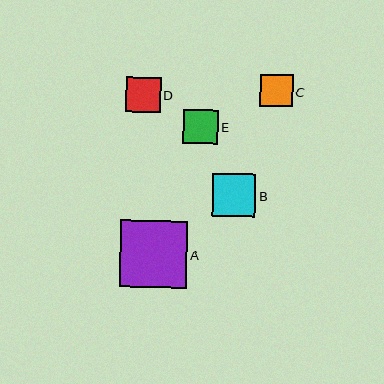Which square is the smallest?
Square C is the smallest with a size of approximately 32 pixels.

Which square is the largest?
Square A is the largest with a size of approximately 67 pixels.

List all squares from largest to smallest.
From largest to smallest: A, B, D, E, C.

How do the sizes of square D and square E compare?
Square D and square E are approximately the same size.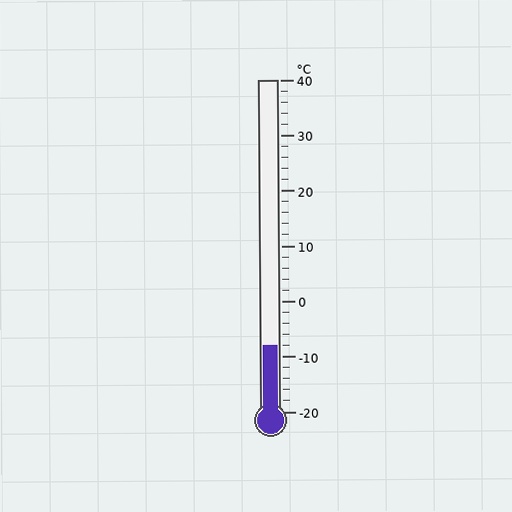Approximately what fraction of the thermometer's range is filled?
The thermometer is filled to approximately 20% of its range.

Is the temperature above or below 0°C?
The temperature is below 0°C.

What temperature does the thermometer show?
The thermometer shows approximately -8°C.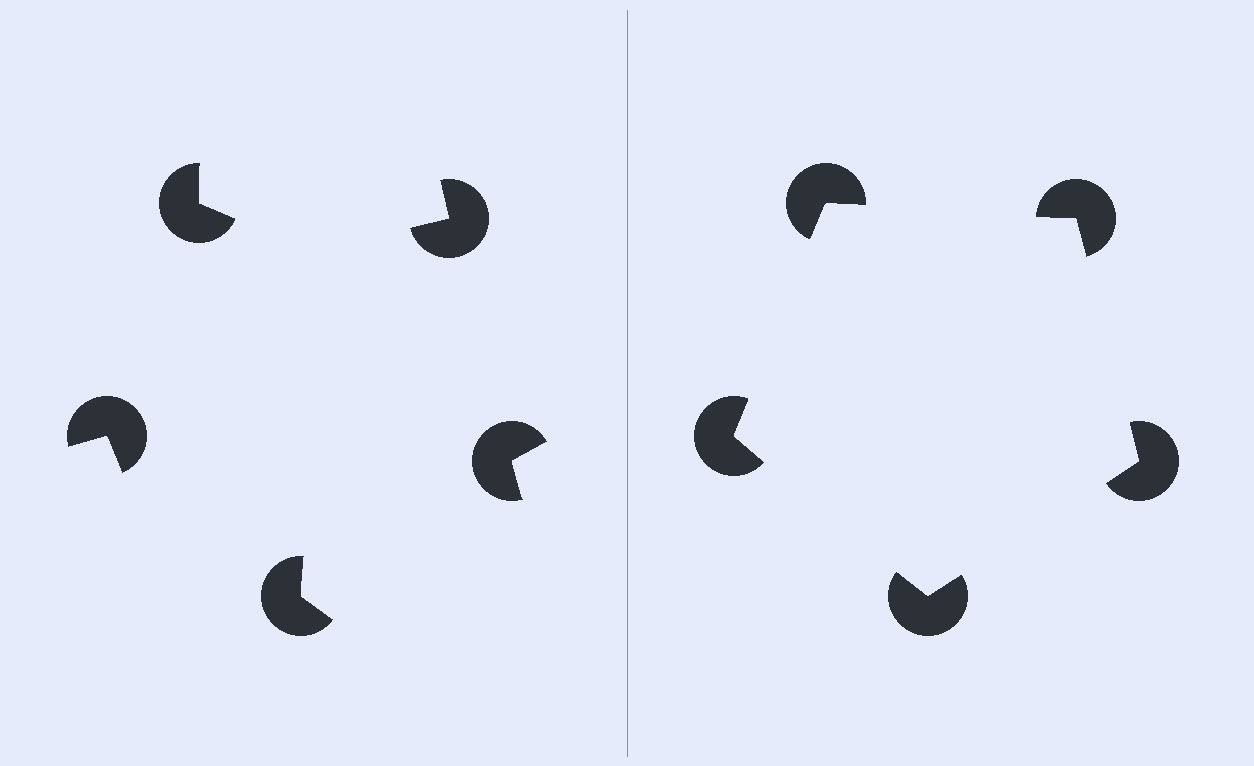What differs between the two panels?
The pac-man discs are positioned identically on both sides; only the wedge orientations differ. On the right they align to a pentagon; on the left they are misaligned.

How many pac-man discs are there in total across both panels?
10 — 5 on each side.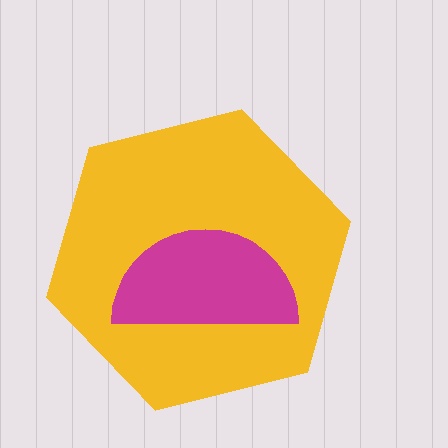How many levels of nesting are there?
2.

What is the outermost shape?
The yellow hexagon.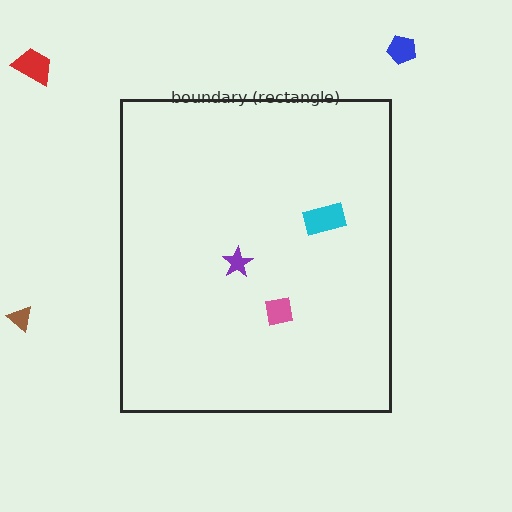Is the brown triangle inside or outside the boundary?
Outside.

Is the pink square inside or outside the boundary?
Inside.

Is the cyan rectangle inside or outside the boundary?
Inside.